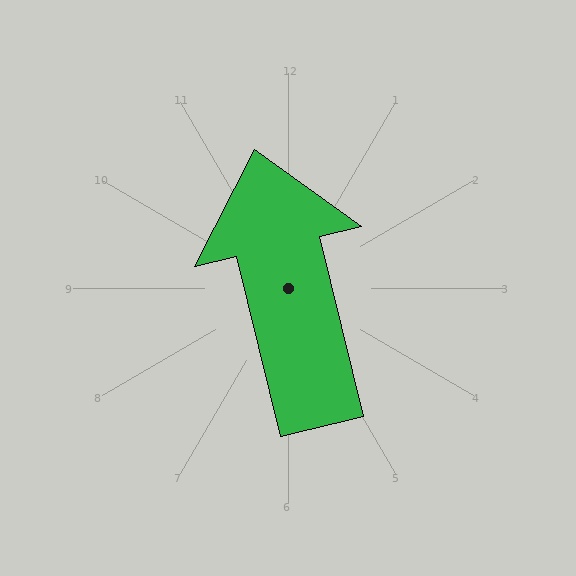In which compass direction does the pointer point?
North.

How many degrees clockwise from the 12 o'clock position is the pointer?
Approximately 346 degrees.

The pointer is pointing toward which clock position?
Roughly 12 o'clock.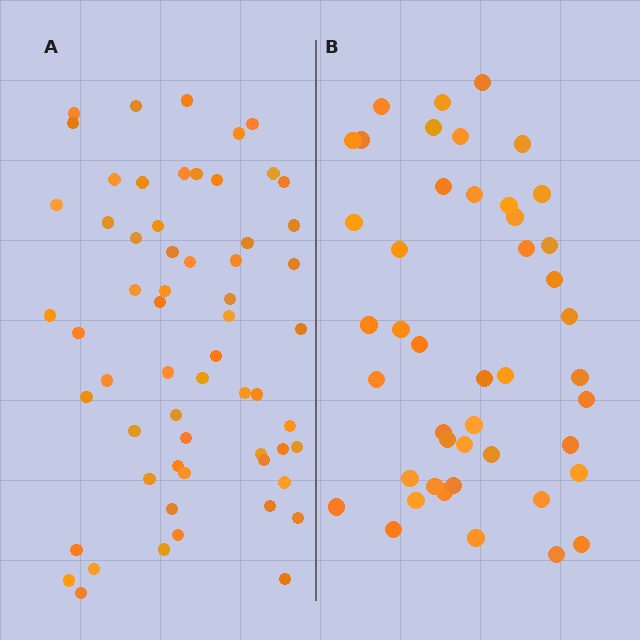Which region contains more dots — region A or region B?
Region A (the left region) has more dots.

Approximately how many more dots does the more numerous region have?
Region A has approximately 15 more dots than region B.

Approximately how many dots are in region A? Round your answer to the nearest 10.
About 60 dots.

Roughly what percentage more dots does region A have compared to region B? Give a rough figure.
About 35% more.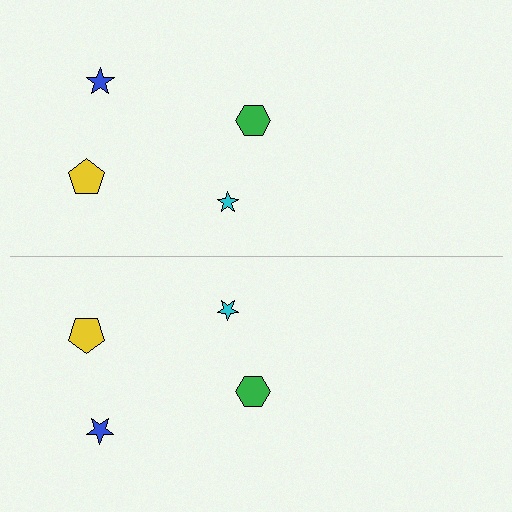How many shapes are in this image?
There are 8 shapes in this image.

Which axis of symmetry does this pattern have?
The pattern has a horizontal axis of symmetry running through the center of the image.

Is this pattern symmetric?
Yes, this pattern has bilateral (reflection) symmetry.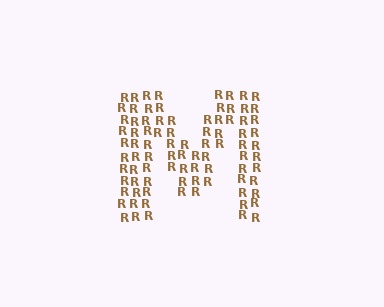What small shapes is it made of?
It is made of small letter R's.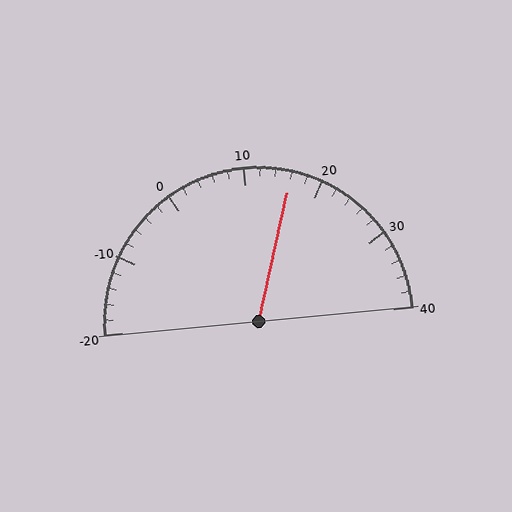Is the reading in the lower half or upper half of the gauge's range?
The reading is in the upper half of the range (-20 to 40).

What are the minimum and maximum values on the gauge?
The gauge ranges from -20 to 40.